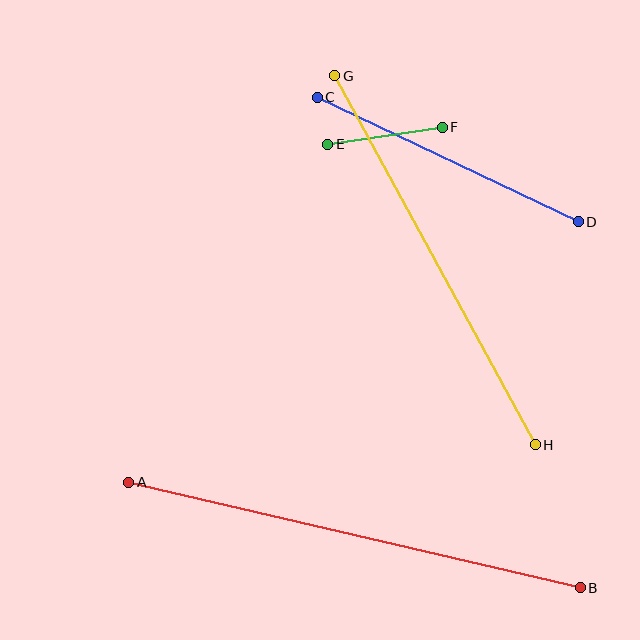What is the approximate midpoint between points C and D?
The midpoint is at approximately (448, 160) pixels.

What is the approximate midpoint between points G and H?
The midpoint is at approximately (435, 260) pixels.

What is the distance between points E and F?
The distance is approximately 116 pixels.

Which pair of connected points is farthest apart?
Points A and B are farthest apart.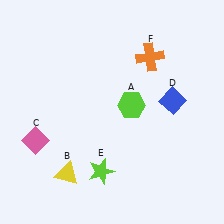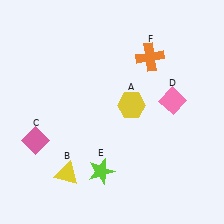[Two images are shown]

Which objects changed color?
A changed from lime to yellow. D changed from blue to pink.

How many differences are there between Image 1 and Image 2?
There are 2 differences between the two images.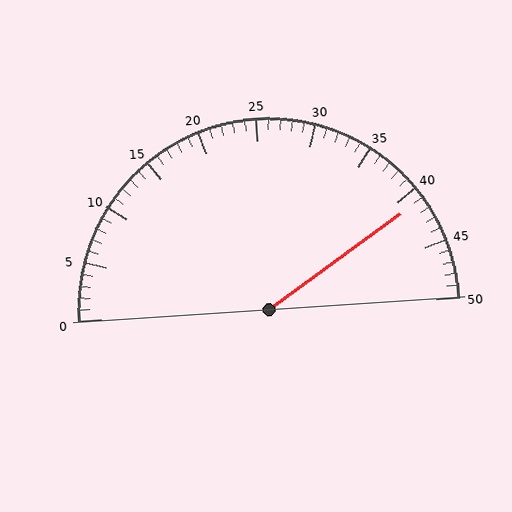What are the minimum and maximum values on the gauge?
The gauge ranges from 0 to 50.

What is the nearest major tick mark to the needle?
The nearest major tick mark is 40.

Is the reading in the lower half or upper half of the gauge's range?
The reading is in the upper half of the range (0 to 50).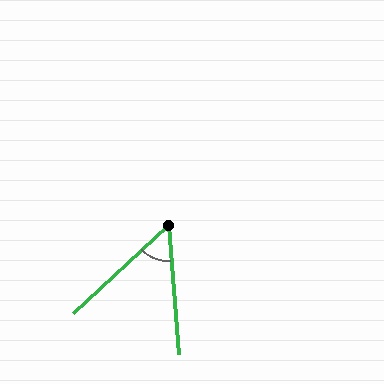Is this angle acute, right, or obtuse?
It is acute.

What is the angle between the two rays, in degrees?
Approximately 52 degrees.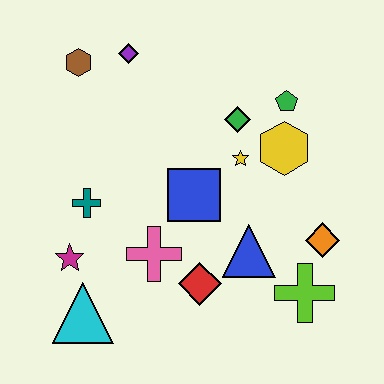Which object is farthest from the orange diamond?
The brown hexagon is farthest from the orange diamond.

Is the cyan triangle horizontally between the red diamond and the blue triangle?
No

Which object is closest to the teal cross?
The magenta star is closest to the teal cross.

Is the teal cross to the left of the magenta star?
No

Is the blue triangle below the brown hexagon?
Yes